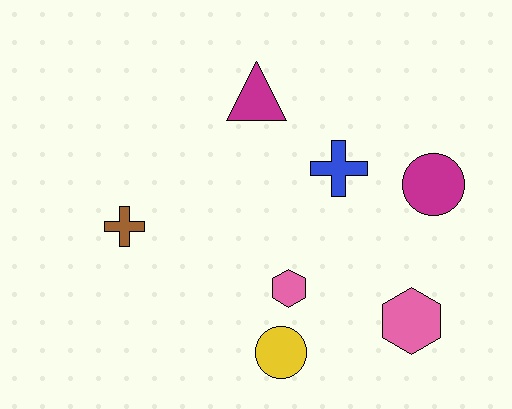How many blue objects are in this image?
There is 1 blue object.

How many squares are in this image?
There are no squares.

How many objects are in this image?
There are 7 objects.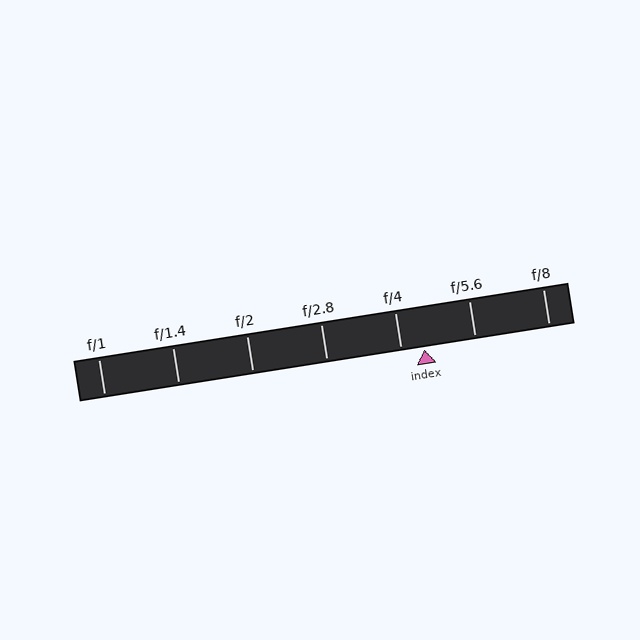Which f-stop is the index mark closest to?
The index mark is closest to f/4.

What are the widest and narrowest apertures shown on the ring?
The widest aperture shown is f/1 and the narrowest is f/8.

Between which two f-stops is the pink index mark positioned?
The index mark is between f/4 and f/5.6.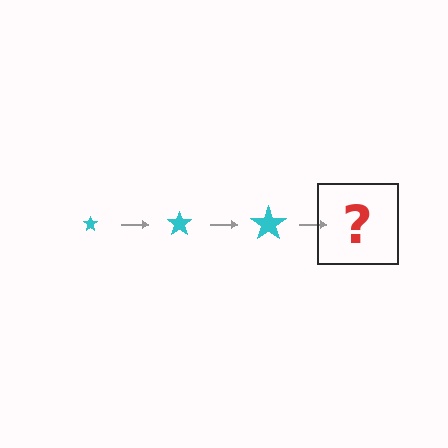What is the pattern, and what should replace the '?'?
The pattern is that the star gets progressively larger each step. The '?' should be a cyan star, larger than the previous one.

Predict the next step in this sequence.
The next step is a cyan star, larger than the previous one.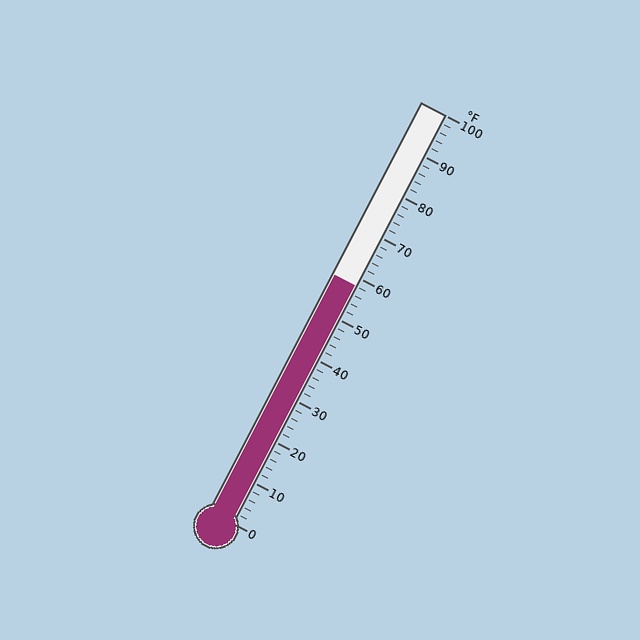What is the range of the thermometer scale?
The thermometer scale ranges from 0°F to 100°F.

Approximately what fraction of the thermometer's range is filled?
The thermometer is filled to approximately 60% of its range.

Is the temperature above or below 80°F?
The temperature is below 80°F.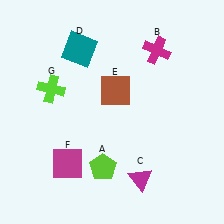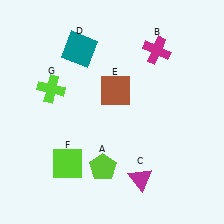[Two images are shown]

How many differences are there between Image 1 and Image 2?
There is 1 difference between the two images.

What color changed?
The square (F) changed from magenta in Image 1 to lime in Image 2.